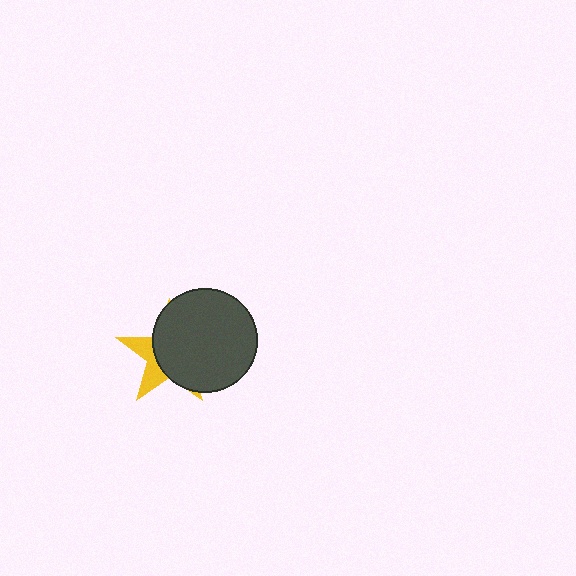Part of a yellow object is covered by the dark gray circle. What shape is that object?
It is a star.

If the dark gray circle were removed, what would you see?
You would see the complete yellow star.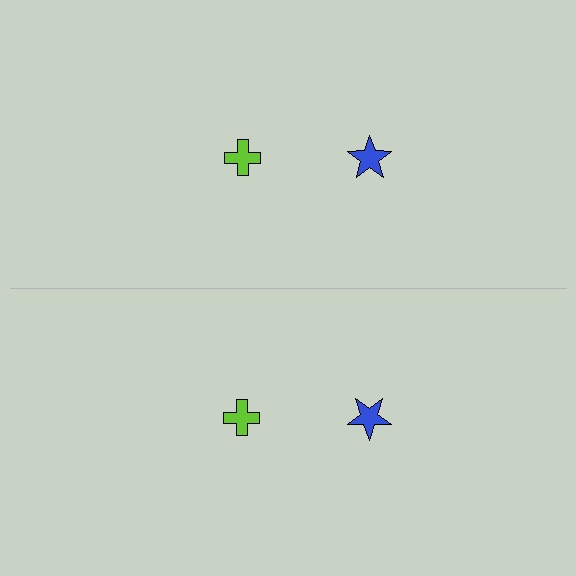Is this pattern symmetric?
Yes, this pattern has bilateral (reflection) symmetry.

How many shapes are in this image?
There are 4 shapes in this image.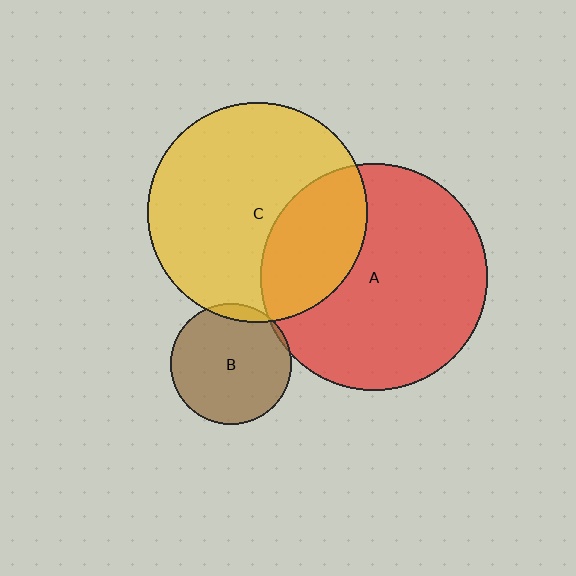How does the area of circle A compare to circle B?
Approximately 3.5 times.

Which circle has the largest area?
Circle A (red).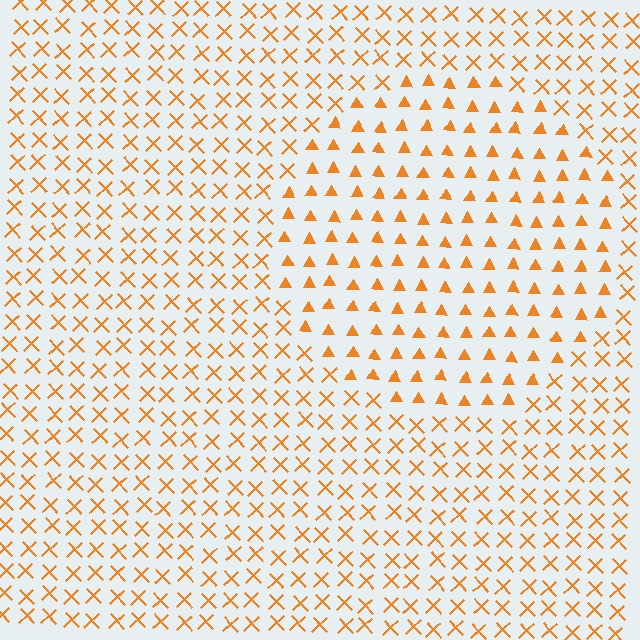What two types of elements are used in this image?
The image uses triangles inside the circle region and X marks outside it.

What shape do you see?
I see a circle.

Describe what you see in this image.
The image is filled with small orange elements arranged in a uniform grid. A circle-shaped region contains triangles, while the surrounding area contains X marks. The boundary is defined purely by the change in element shape.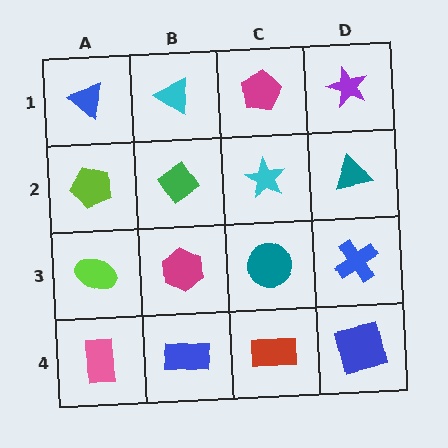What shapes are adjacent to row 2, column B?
A cyan triangle (row 1, column B), a magenta hexagon (row 3, column B), a lime pentagon (row 2, column A), a cyan star (row 2, column C).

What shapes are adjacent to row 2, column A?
A blue triangle (row 1, column A), a lime ellipse (row 3, column A), a green diamond (row 2, column B).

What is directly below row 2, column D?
A blue cross.